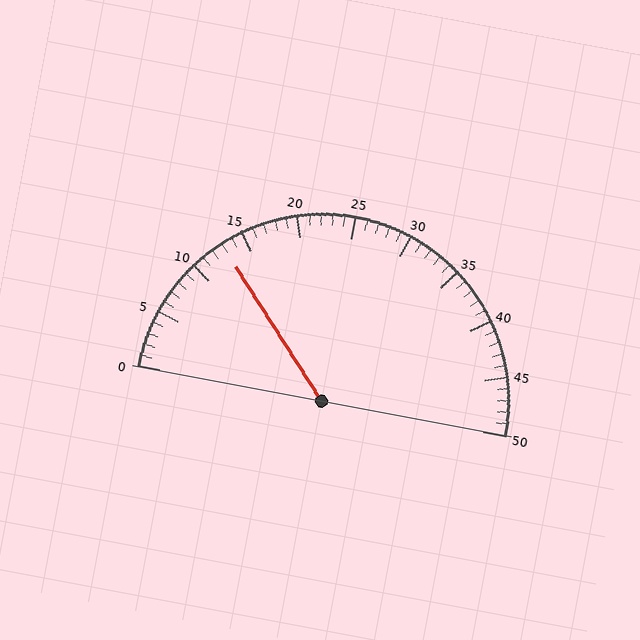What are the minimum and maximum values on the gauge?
The gauge ranges from 0 to 50.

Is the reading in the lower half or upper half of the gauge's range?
The reading is in the lower half of the range (0 to 50).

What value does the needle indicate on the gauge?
The needle indicates approximately 13.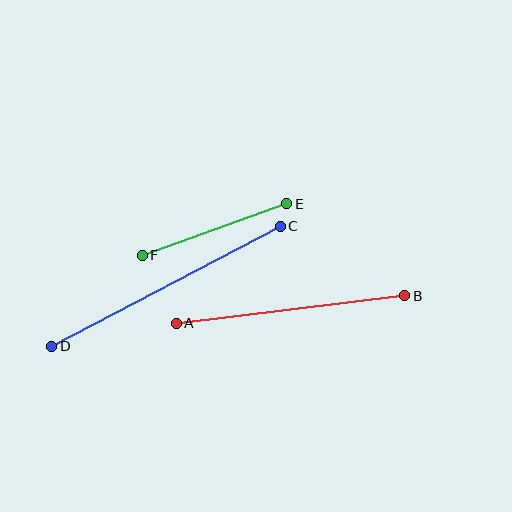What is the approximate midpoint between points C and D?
The midpoint is at approximately (166, 286) pixels.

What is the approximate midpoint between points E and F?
The midpoint is at approximately (215, 230) pixels.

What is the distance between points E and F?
The distance is approximately 153 pixels.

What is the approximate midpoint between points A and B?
The midpoint is at approximately (291, 310) pixels.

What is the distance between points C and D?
The distance is approximately 258 pixels.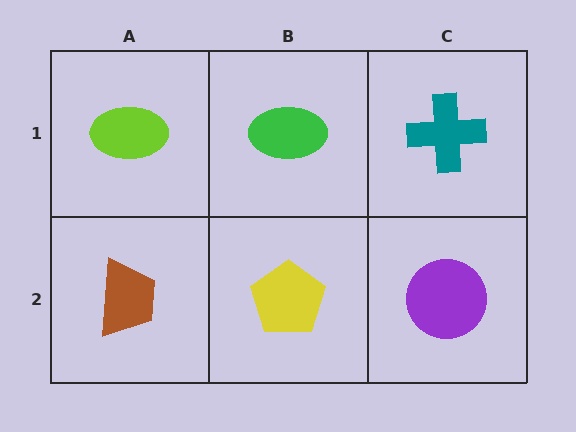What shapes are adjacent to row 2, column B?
A green ellipse (row 1, column B), a brown trapezoid (row 2, column A), a purple circle (row 2, column C).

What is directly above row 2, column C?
A teal cross.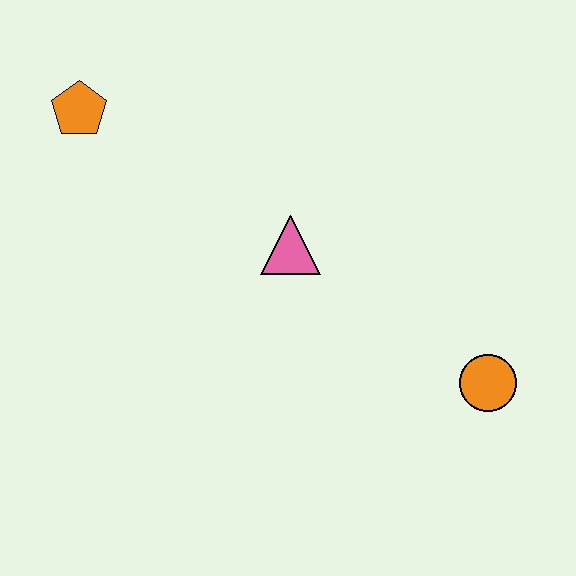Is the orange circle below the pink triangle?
Yes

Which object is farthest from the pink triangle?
The orange pentagon is farthest from the pink triangle.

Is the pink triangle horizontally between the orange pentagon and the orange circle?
Yes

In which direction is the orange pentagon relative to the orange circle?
The orange pentagon is to the left of the orange circle.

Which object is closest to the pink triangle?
The orange circle is closest to the pink triangle.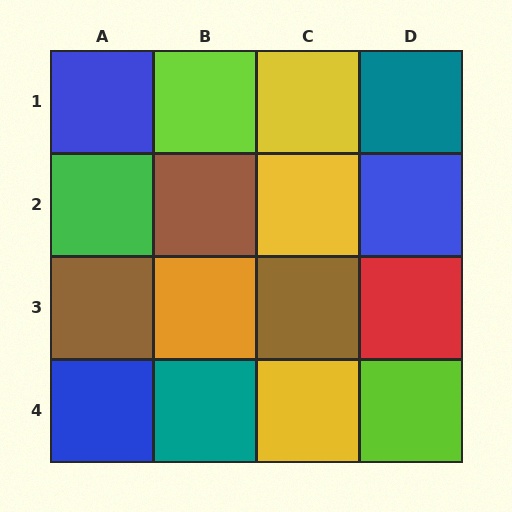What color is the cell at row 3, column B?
Orange.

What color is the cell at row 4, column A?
Blue.